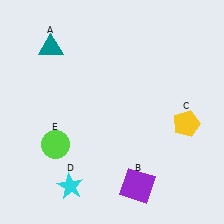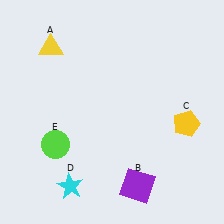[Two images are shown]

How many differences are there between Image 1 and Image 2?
There is 1 difference between the two images.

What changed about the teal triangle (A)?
In Image 1, A is teal. In Image 2, it changed to yellow.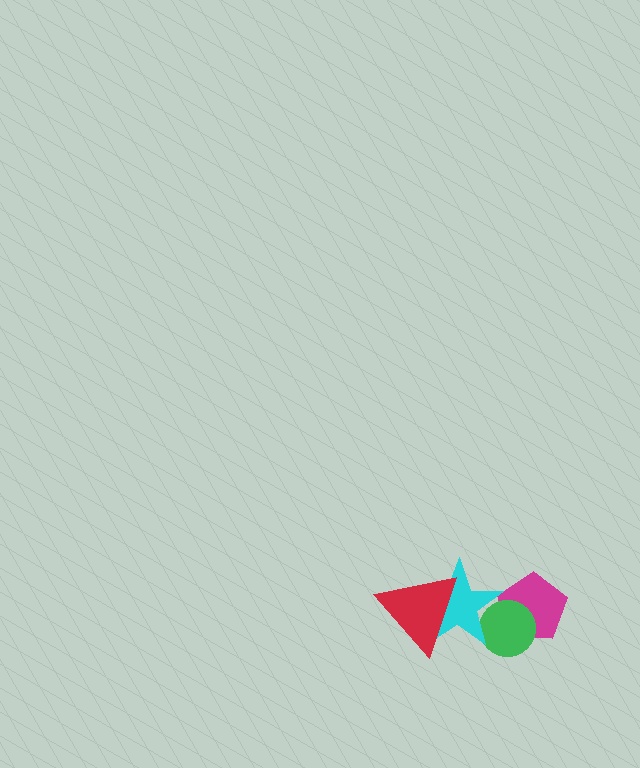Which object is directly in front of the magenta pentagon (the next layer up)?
The green circle is directly in front of the magenta pentagon.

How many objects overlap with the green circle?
2 objects overlap with the green circle.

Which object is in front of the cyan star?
The red triangle is in front of the cyan star.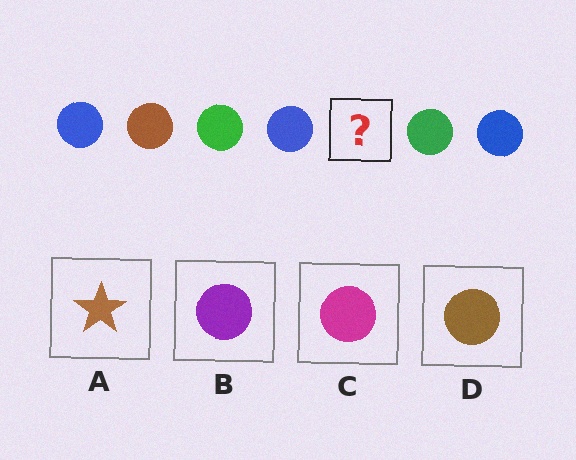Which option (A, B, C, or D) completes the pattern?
D.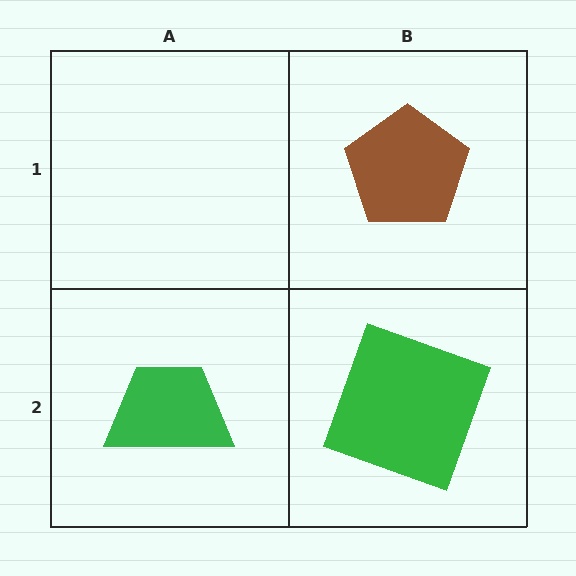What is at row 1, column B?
A brown pentagon.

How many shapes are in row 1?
1 shape.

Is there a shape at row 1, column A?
No, that cell is empty.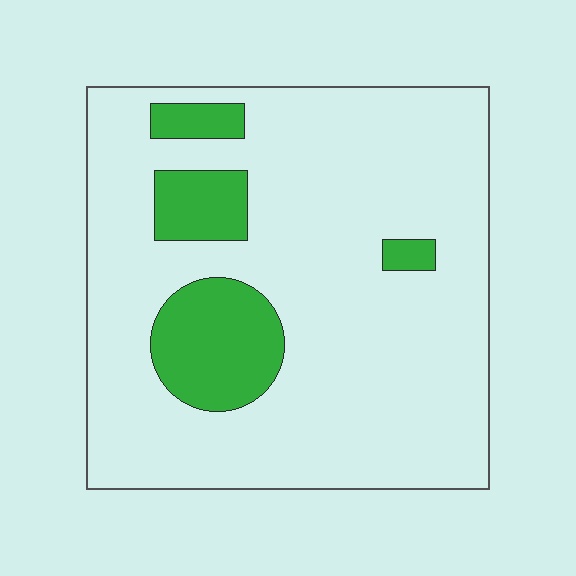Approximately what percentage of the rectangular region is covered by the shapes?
Approximately 15%.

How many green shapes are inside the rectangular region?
4.